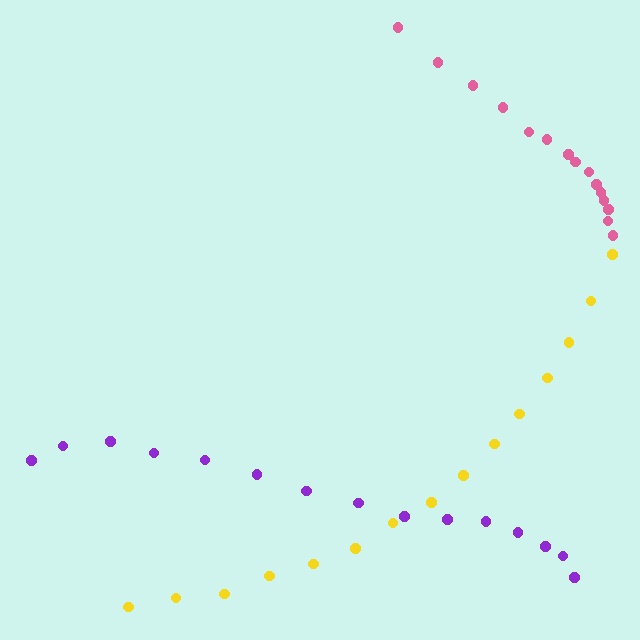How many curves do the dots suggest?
There are 3 distinct paths.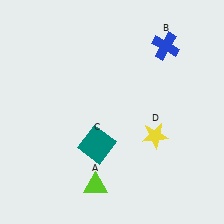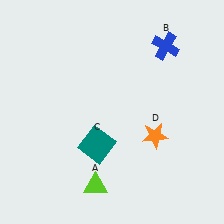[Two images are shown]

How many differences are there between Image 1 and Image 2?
There is 1 difference between the two images.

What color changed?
The star (D) changed from yellow in Image 1 to orange in Image 2.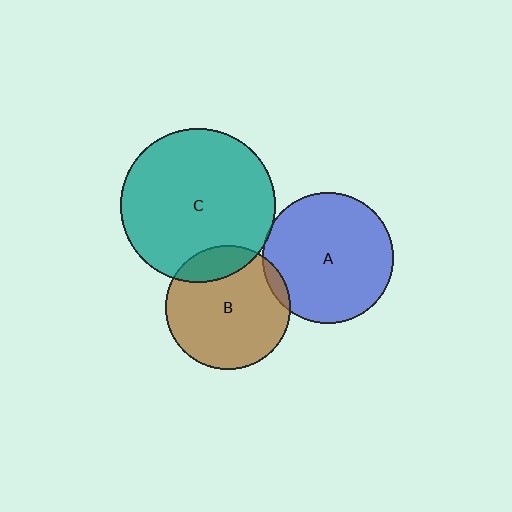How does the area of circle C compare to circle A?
Approximately 1.4 times.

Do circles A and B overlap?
Yes.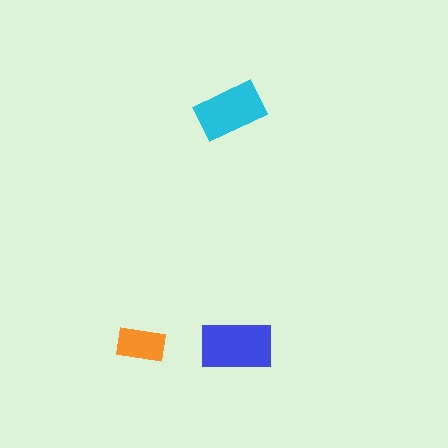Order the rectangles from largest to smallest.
the blue one, the cyan one, the orange one.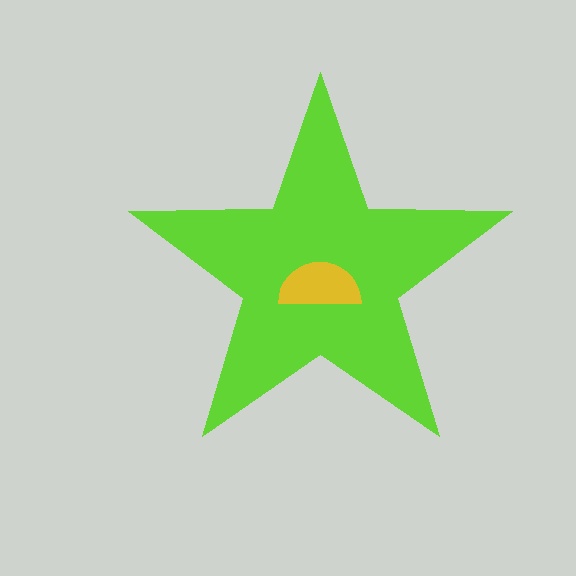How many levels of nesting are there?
2.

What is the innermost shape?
The yellow semicircle.